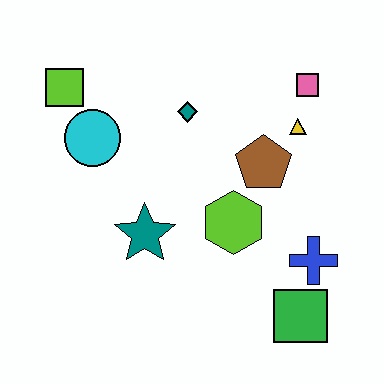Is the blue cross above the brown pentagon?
No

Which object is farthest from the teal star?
The pink square is farthest from the teal star.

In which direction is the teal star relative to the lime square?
The teal star is below the lime square.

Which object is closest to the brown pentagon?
The yellow triangle is closest to the brown pentagon.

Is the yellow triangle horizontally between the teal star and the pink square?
Yes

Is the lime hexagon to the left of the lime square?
No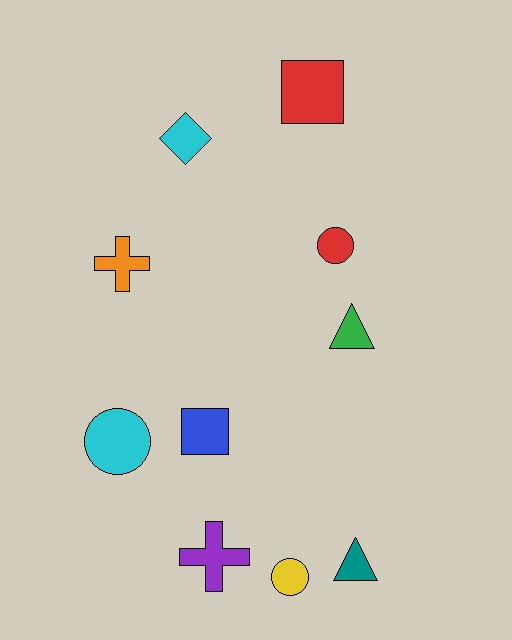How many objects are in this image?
There are 10 objects.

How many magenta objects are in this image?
There are no magenta objects.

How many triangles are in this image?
There are 2 triangles.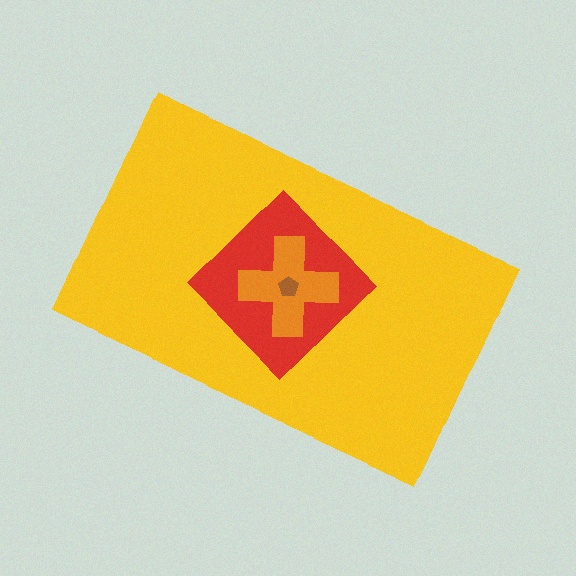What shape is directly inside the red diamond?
The orange cross.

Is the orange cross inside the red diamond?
Yes.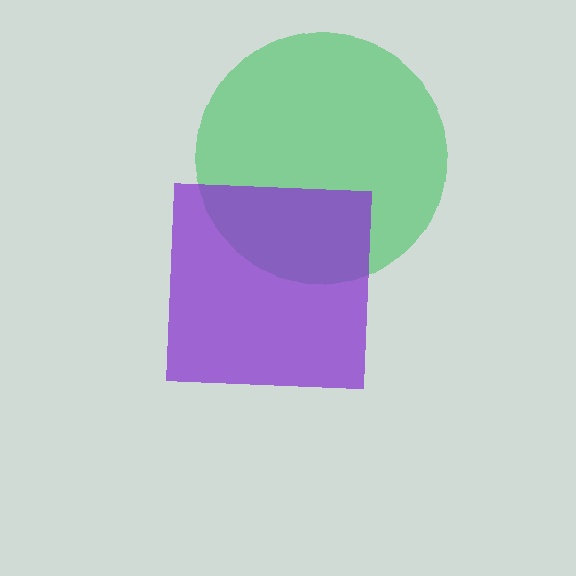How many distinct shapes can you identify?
There are 2 distinct shapes: a green circle, a purple square.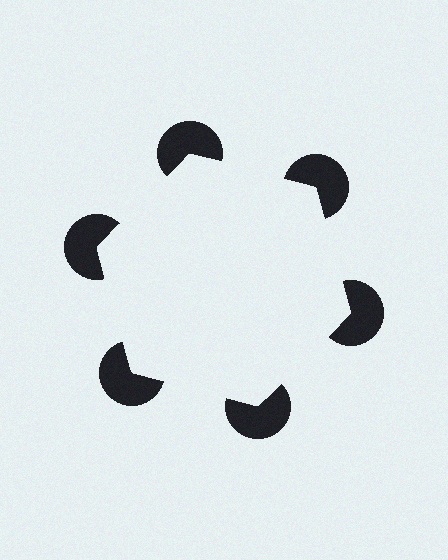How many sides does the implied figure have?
6 sides.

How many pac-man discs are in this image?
There are 6 — one at each vertex of the illusory hexagon.